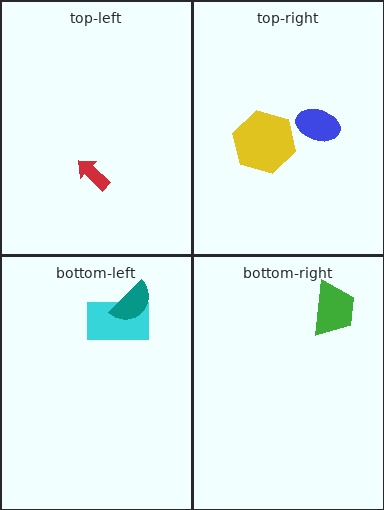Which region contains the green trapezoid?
The bottom-right region.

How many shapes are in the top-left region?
1.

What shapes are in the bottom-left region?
The cyan rectangle, the teal semicircle.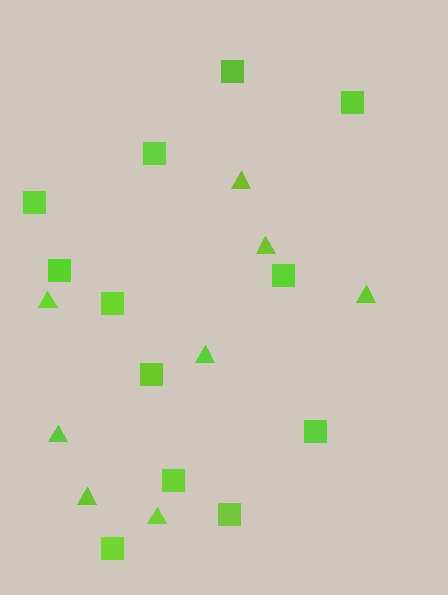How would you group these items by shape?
There are 2 groups: one group of squares (12) and one group of triangles (8).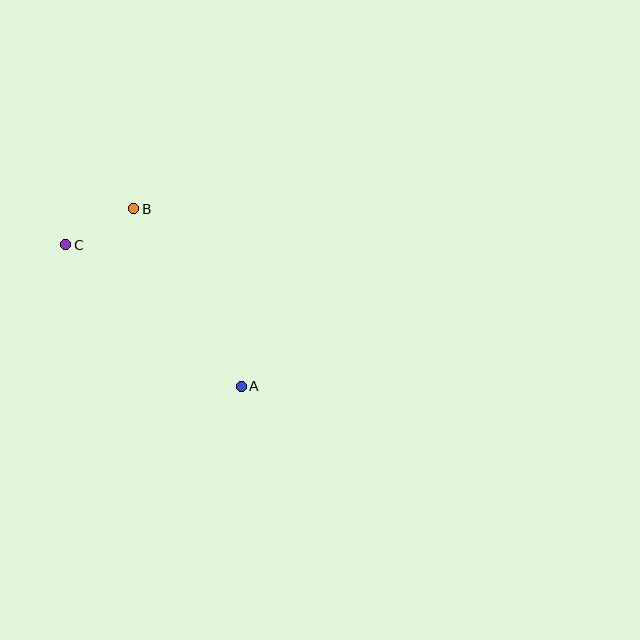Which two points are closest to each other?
Points B and C are closest to each other.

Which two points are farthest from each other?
Points A and C are farthest from each other.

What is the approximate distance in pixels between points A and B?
The distance between A and B is approximately 207 pixels.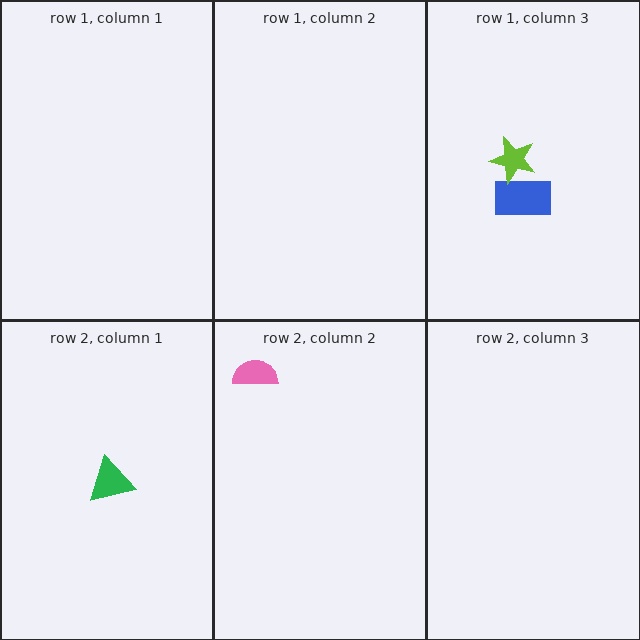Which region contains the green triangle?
The row 2, column 1 region.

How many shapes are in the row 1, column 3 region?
2.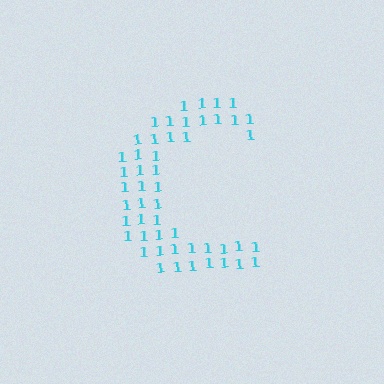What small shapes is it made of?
It is made of small digit 1's.